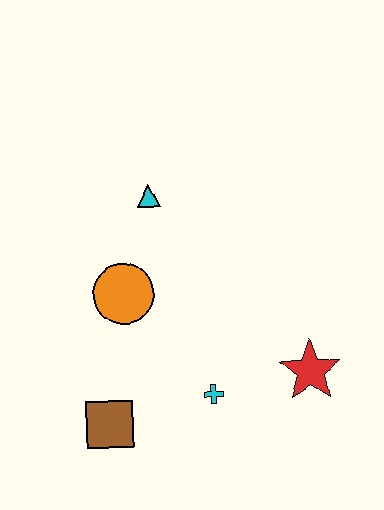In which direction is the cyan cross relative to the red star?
The cyan cross is to the left of the red star.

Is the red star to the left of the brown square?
No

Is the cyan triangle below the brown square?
No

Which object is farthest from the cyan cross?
The cyan triangle is farthest from the cyan cross.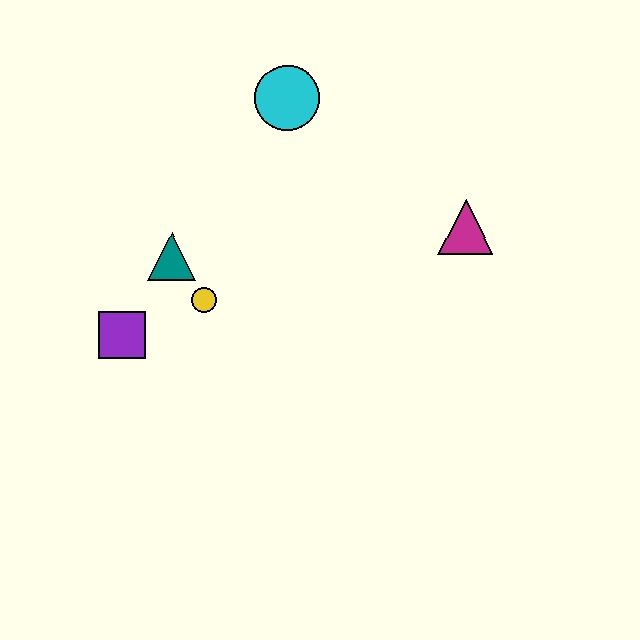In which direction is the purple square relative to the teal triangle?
The purple square is below the teal triangle.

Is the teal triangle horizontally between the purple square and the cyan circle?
Yes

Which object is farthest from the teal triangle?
The magenta triangle is farthest from the teal triangle.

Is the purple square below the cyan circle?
Yes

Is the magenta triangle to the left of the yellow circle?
No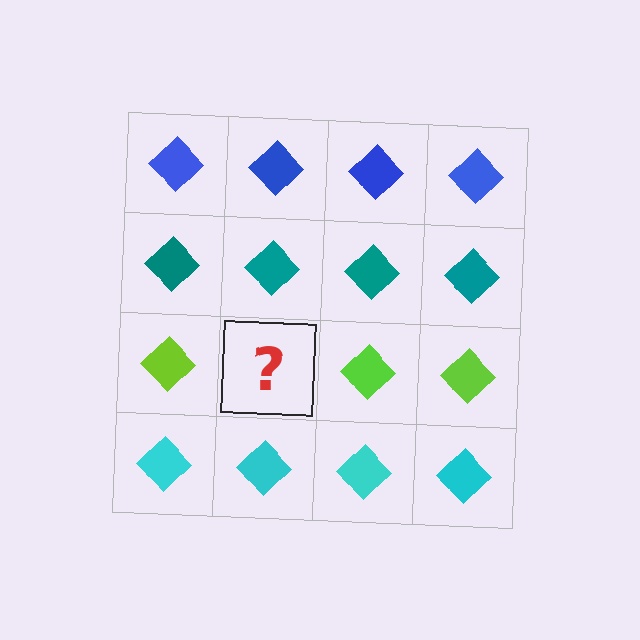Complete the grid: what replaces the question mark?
The question mark should be replaced with a lime diamond.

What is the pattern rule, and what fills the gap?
The rule is that each row has a consistent color. The gap should be filled with a lime diamond.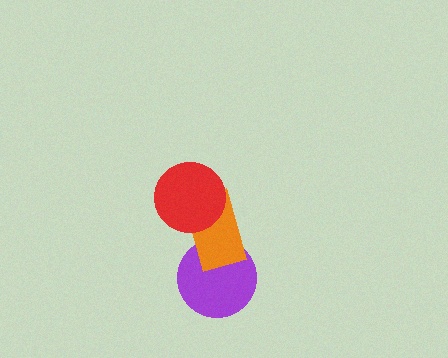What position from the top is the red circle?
The red circle is 1st from the top.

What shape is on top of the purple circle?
The orange rectangle is on top of the purple circle.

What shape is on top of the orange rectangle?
The red circle is on top of the orange rectangle.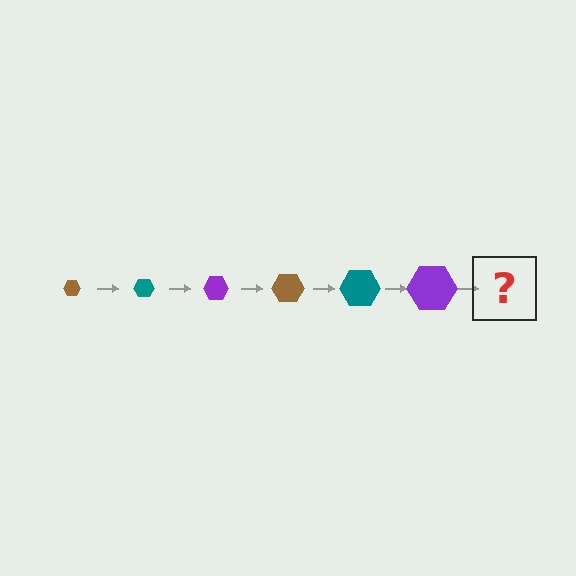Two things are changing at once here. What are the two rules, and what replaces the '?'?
The two rules are that the hexagon grows larger each step and the color cycles through brown, teal, and purple. The '?' should be a brown hexagon, larger than the previous one.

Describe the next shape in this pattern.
It should be a brown hexagon, larger than the previous one.